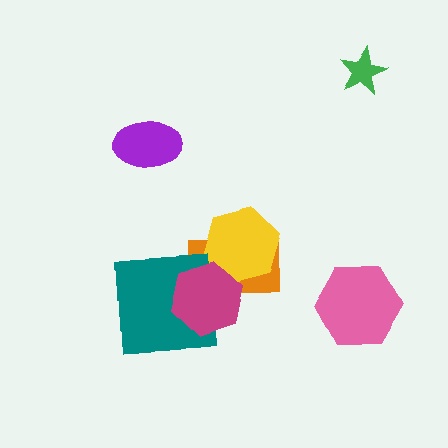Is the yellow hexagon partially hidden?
Yes, it is partially covered by another shape.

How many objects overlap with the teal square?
2 objects overlap with the teal square.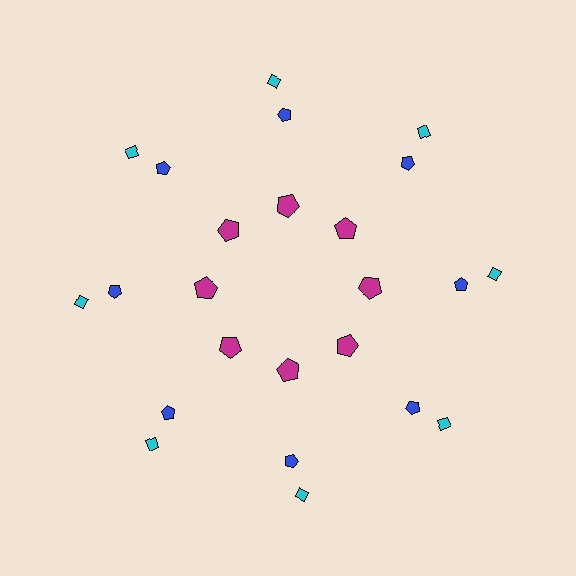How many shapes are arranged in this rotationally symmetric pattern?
There are 24 shapes, arranged in 8 groups of 3.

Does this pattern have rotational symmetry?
Yes, this pattern has 8-fold rotational symmetry. It looks the same after rotating 45 degrees around the center.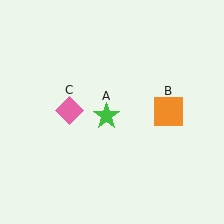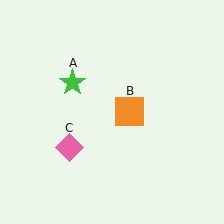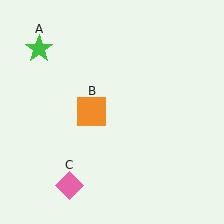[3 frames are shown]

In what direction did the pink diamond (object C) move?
The pink diamond (object C) moved down.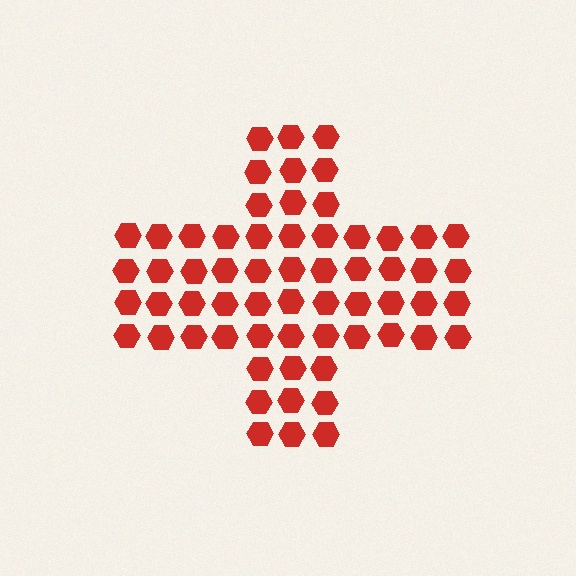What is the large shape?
The large shape is a cross.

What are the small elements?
The small elements are hexagons.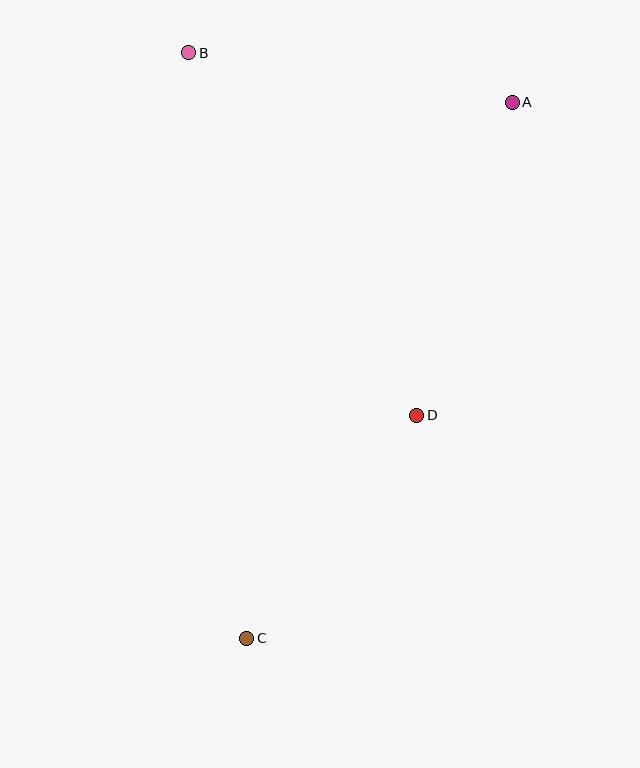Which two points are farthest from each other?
Points A and C are farthest from each other.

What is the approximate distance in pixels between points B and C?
The distance between B and C is approximately 588 pixels.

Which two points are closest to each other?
Points C and D are closest to each other.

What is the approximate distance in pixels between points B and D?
The distance between B and D is approximately 428 pixels.